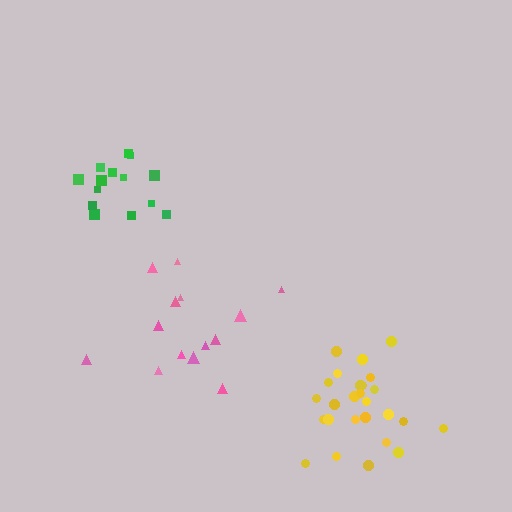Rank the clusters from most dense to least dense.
yellow, green, pink.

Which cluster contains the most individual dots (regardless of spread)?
Yellow (26).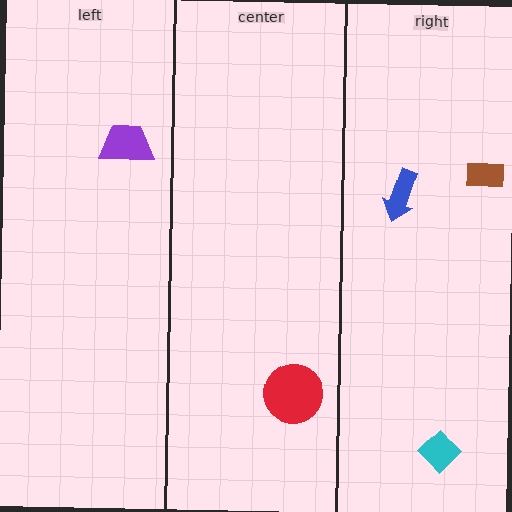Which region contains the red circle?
The center region.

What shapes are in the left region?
The purple trapezoid.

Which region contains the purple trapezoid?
The left region.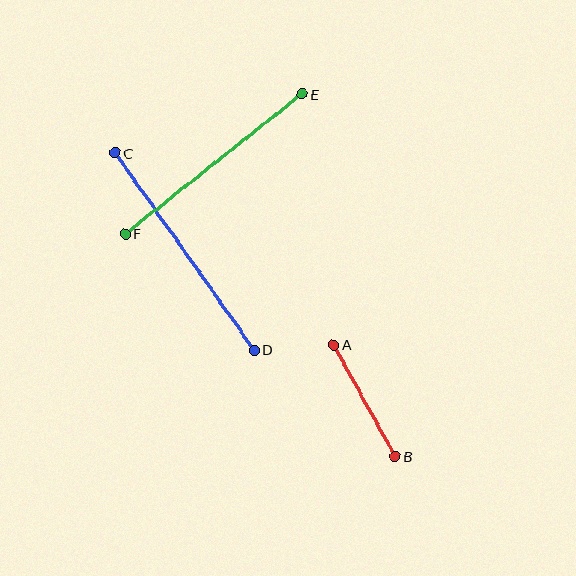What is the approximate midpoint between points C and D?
The midpoint is at approximately (185, 251) pixels.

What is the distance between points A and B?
The distance is approximately 127 pixels.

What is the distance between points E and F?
The distance is approximately 226 pixels.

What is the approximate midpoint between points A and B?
The midpoint is at approximately (364, 401) pixels.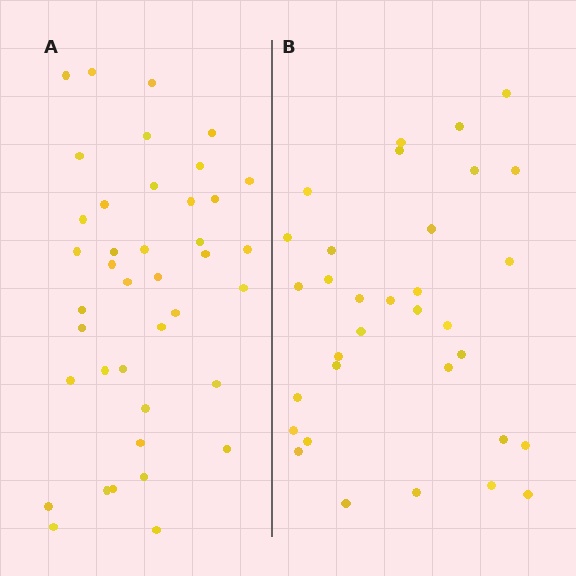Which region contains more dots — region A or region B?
Region A (the left region) has more dots.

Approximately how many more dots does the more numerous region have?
Region A has roughly 8 or so more dots than region B.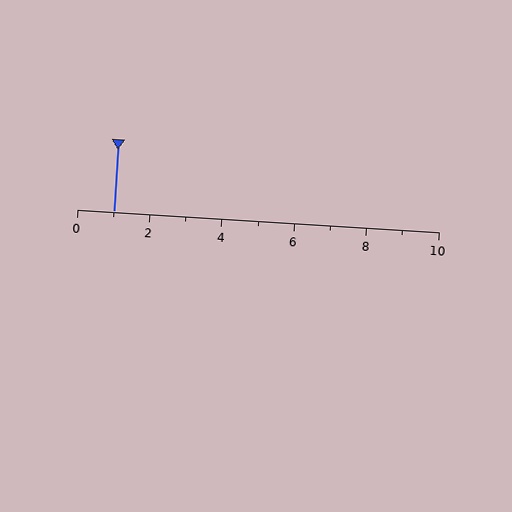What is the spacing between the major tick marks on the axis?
The major ticks are spaced 2 apart.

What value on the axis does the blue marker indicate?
The marker indicates approximately 1.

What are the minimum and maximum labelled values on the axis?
The axis runs from 0 to 10.